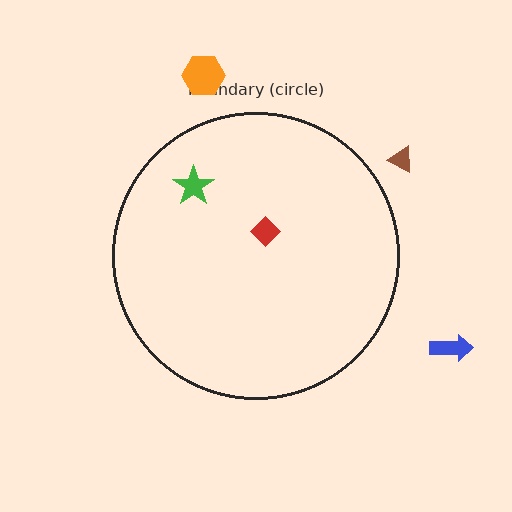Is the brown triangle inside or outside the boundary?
Outside.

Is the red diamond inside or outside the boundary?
Inside.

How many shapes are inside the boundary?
2 inside, 3 outside.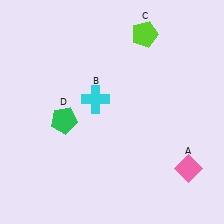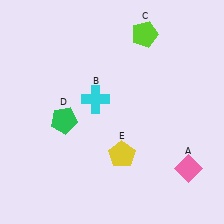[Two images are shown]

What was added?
A yellow pentagon (E) was added in Image 2.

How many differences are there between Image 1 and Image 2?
There is 1 difference between the two images.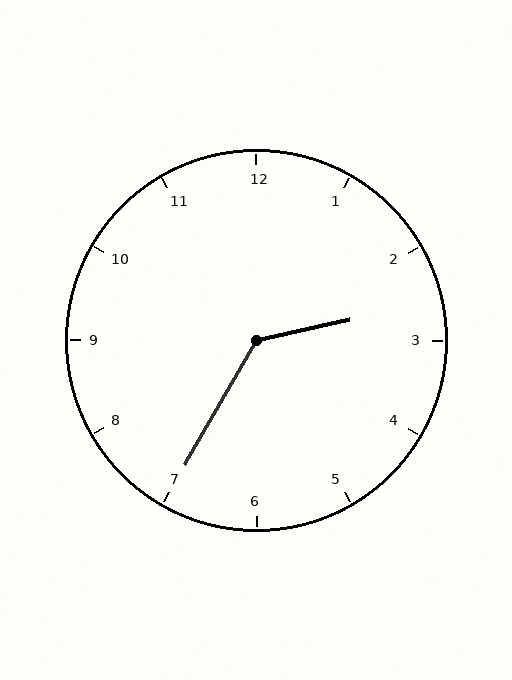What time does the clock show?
2:35.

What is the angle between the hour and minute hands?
Approximately 132 degrees.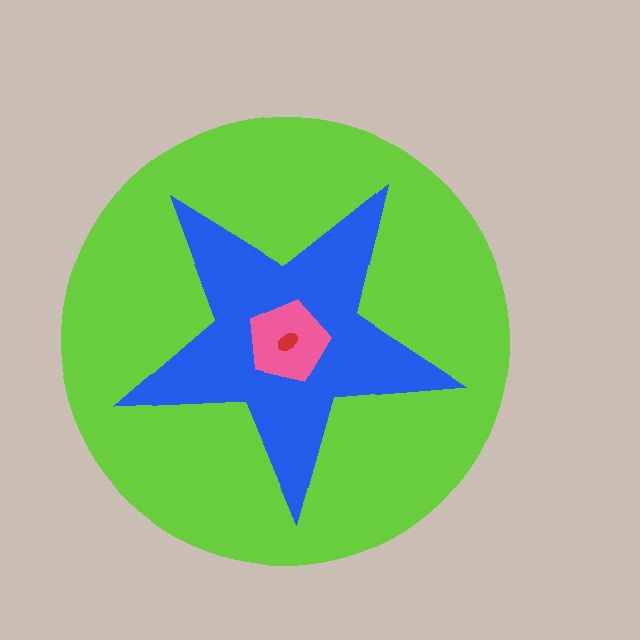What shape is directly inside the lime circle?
The blue star.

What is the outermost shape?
The lime circle.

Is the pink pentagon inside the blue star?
Yes.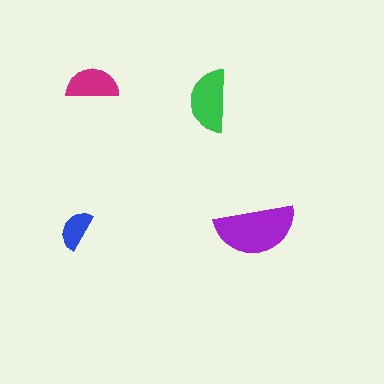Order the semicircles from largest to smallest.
the purple one, the green one, the magenta one, the blue one.